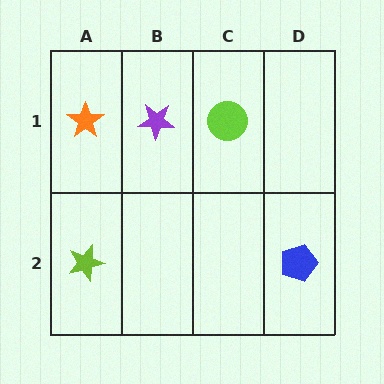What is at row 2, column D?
A blue pentagon.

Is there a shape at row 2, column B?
No, that cell is empty.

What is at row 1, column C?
A lime circle.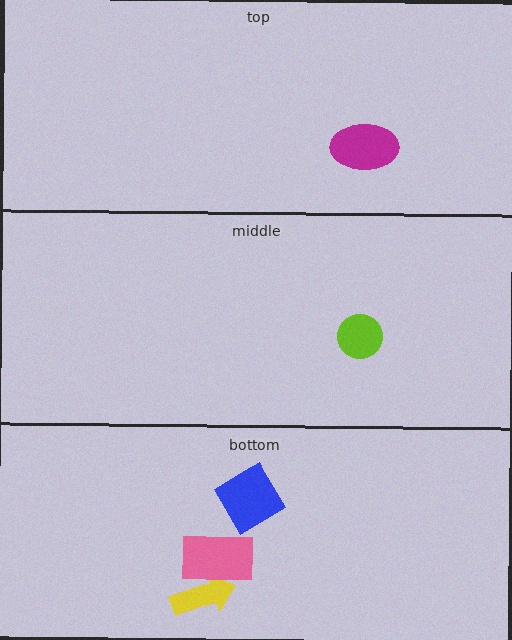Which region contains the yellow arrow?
The bottom region.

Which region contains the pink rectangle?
The bottom region.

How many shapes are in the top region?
1.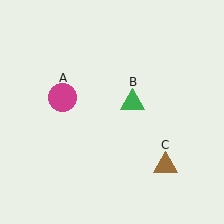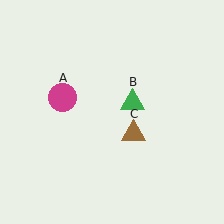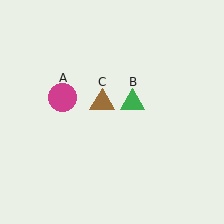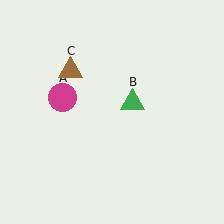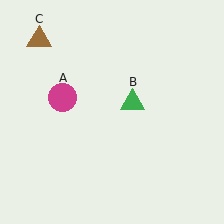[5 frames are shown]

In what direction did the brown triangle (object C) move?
The brown triangle (object C) moved up and to the left.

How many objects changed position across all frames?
1 object changed position: brown triangle (object C).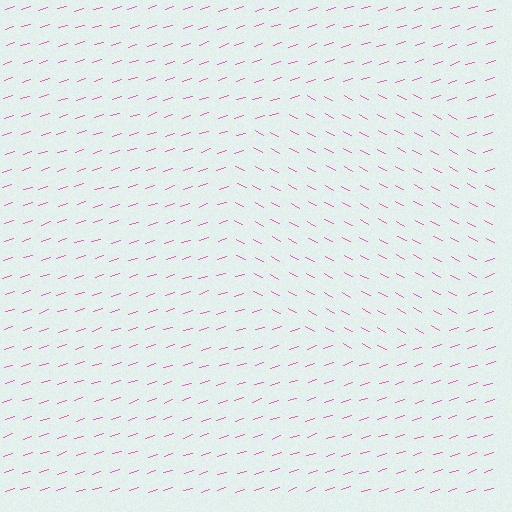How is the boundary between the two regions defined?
The boundary is defined purely by a change in line orientation (approximately 45 degrees difference). All lines are the same color and thickness.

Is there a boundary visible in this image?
Yes, there is a texture boundary formed by a change in line orientation.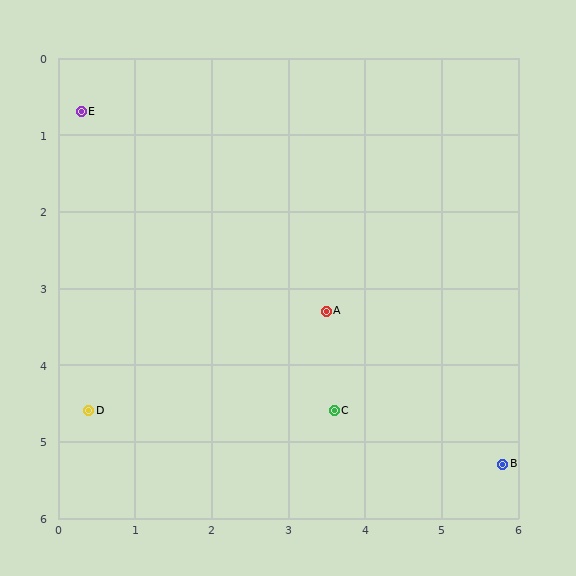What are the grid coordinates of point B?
Point B is at approximately (5.8, 5.3).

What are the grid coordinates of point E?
Point E is at approximately (0.3, 0.7).